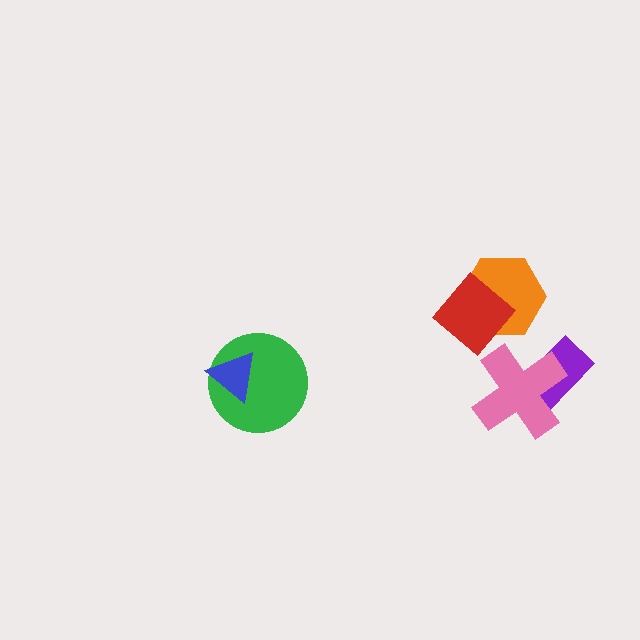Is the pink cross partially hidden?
No, no other shape covers it.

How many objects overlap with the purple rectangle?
1 object overlaps with the purple rectangle.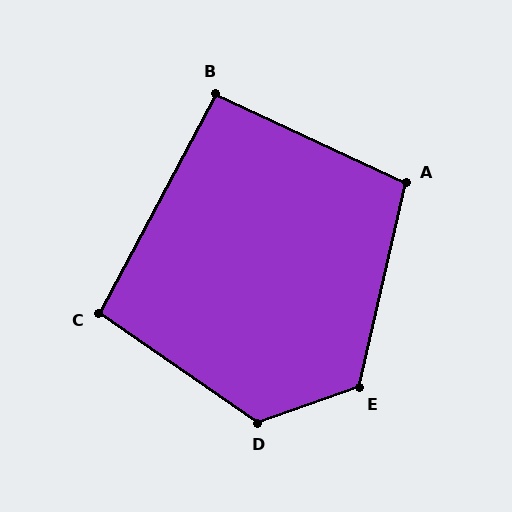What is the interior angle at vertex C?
Approximately 97 degrees (obtuse).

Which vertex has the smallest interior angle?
B, at approximately 93 degrees.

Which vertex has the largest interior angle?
D, at approximately 126 degrees.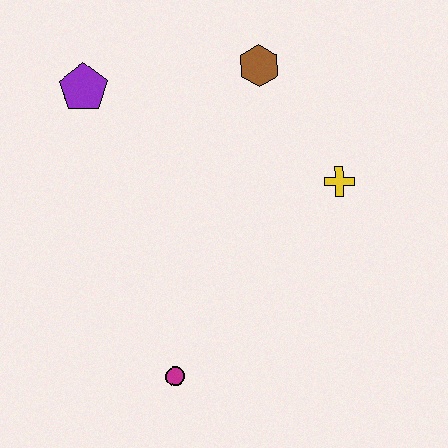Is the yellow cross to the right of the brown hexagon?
Yes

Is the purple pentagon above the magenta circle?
Yes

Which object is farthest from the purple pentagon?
The magenta circle is farthest from the purple pentagon.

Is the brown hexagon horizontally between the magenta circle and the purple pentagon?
No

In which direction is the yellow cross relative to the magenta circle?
The yellow cross is above the magenta circle.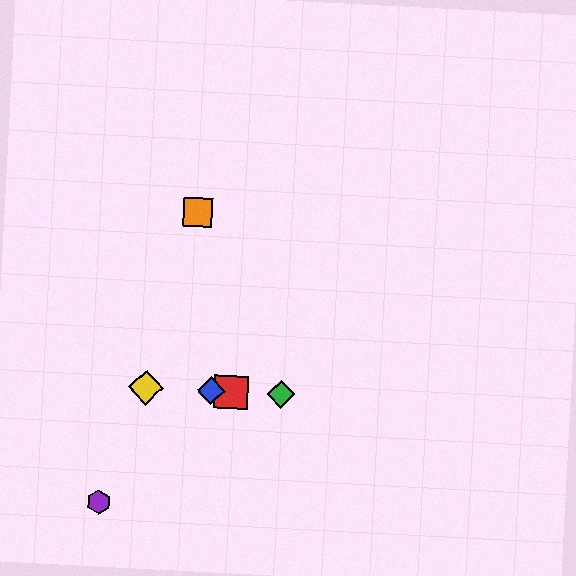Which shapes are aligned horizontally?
The red square, the blue diamond, the green diamond, the yellow diamond are aligned horizontally.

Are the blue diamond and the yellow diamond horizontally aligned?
Yes, both are at y≈391.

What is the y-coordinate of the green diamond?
The green diamond is at y≈394.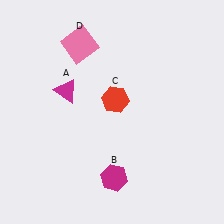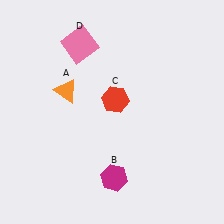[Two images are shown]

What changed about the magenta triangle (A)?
In Image 1, A is magenta. In Image 2, it changed to orange.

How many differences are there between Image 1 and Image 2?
There is 1 difference between the two images.